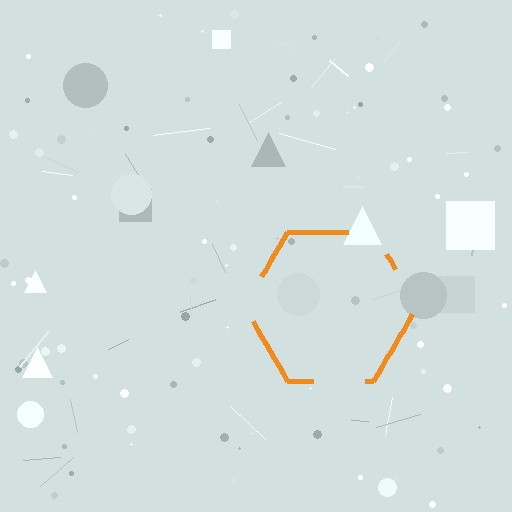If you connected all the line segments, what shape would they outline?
They would outline a hexagon.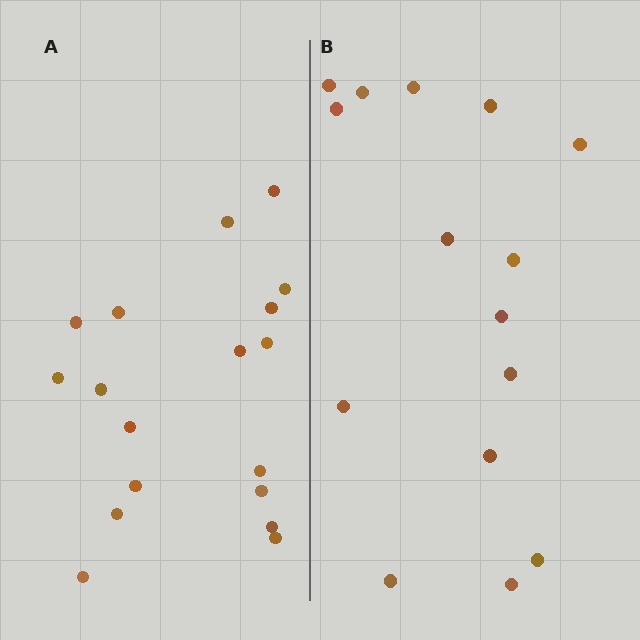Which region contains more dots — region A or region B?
Region A (the left region) has more dots.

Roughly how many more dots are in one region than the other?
Region A has just a few more — roughly 2 or 3 more dots than region B.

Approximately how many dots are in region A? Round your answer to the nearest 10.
About 20 dots. (The exact count is 18, which rounds to 20.)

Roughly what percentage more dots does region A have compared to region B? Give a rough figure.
About 20% more.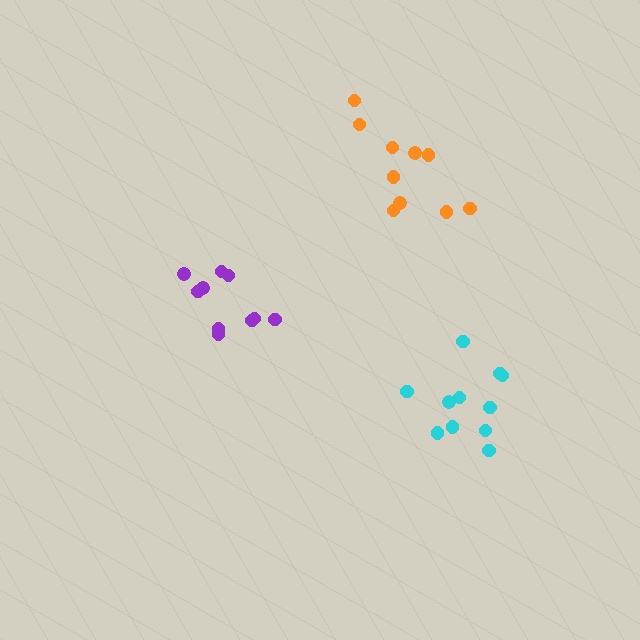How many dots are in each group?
Group 1: 10 dots, Group 2: 10 dots, Group 3: 11 dots (31 total).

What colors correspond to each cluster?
The clusters are colored: orange, purple, cyan.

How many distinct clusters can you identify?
There are 3 distinct clusters.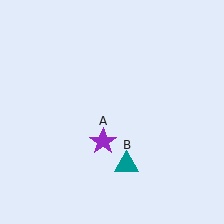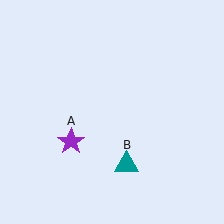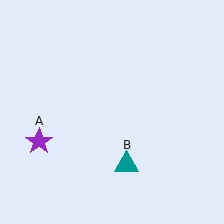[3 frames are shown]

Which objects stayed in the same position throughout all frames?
Teal triangle (object B) remained stationary.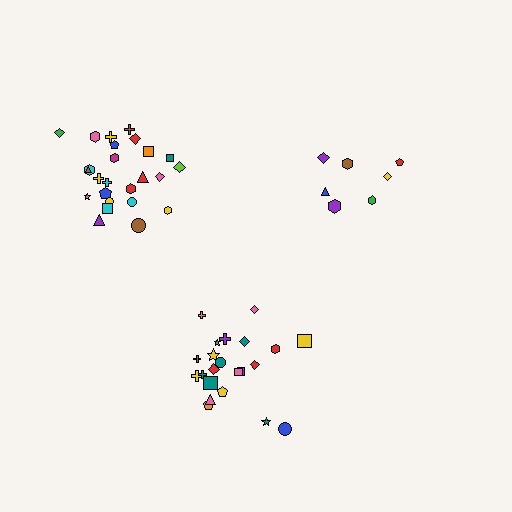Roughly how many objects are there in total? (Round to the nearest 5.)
Roughly 55 objects in total.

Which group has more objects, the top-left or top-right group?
The top-left group.